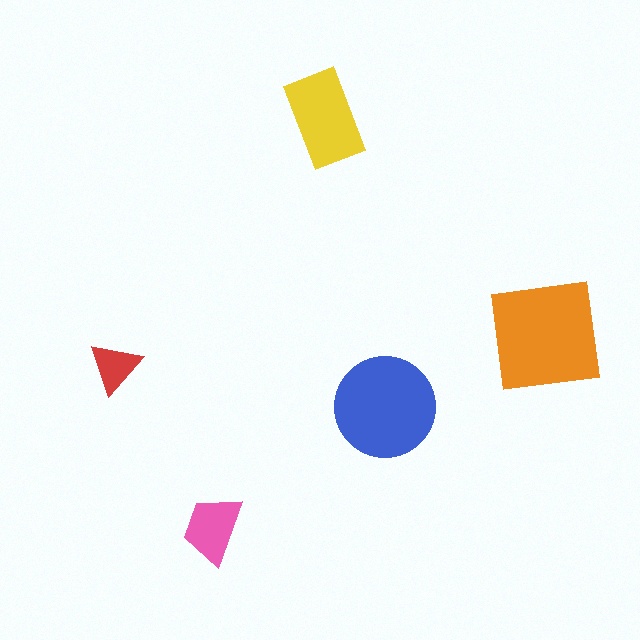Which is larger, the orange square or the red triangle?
The orange square.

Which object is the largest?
The orange square.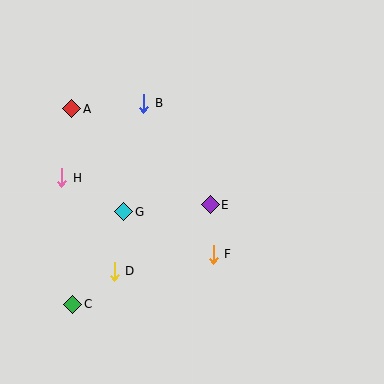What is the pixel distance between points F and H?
The distance between F and H is 170 pixels.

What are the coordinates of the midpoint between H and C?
The midpoint between H and C is at (67, 241).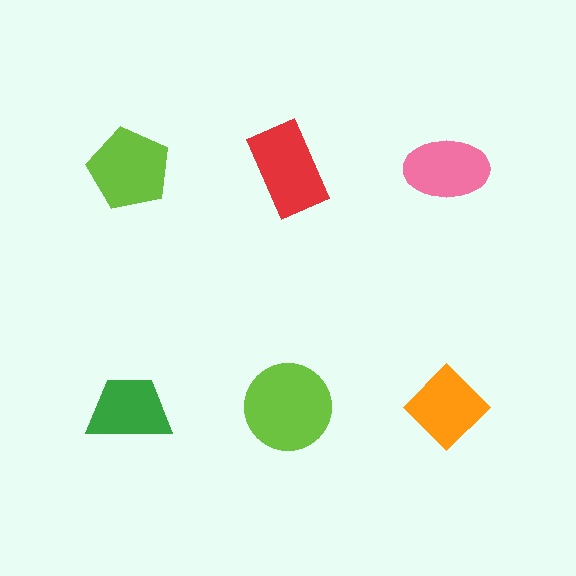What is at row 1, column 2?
A red rectangle.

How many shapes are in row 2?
3 shapes.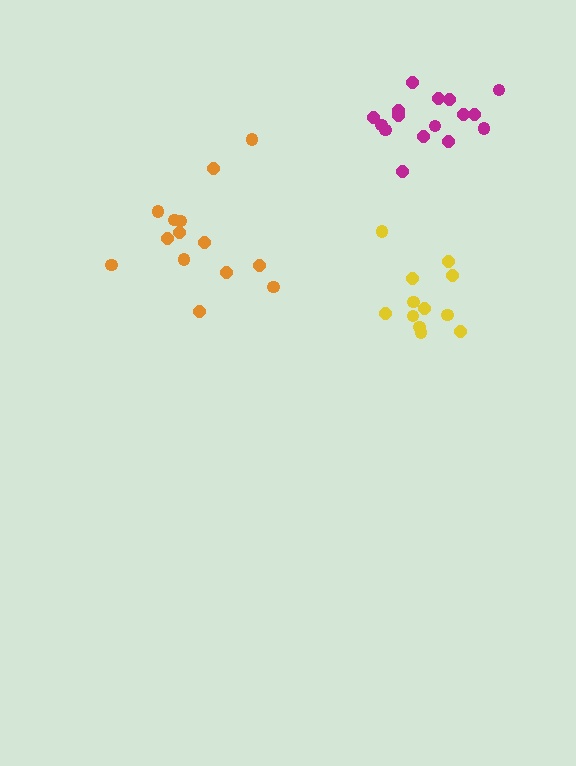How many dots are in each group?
Group 1: 14 dots, Group 2: 12 dots, Group 3: 16 dots (42 total).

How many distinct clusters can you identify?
There are 3 distinct clusters.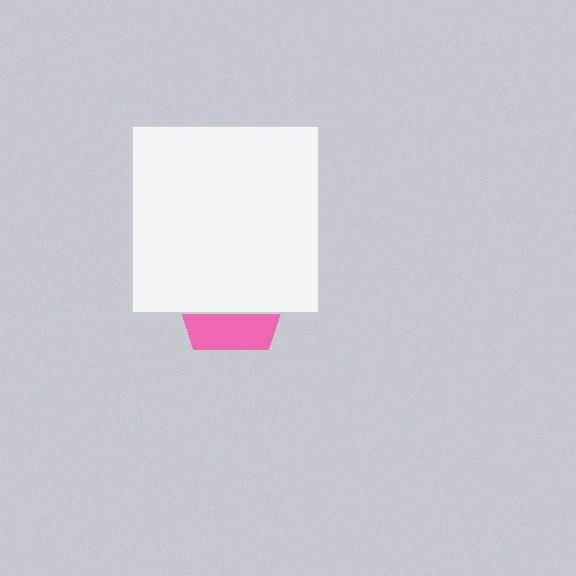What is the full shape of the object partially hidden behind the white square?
The partially hidden object is a pink pentagon.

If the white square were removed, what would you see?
You would see the complete pink pentagon.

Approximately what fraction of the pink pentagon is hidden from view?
Roughly 68% of the pink pentagon is hidden behind the white square.